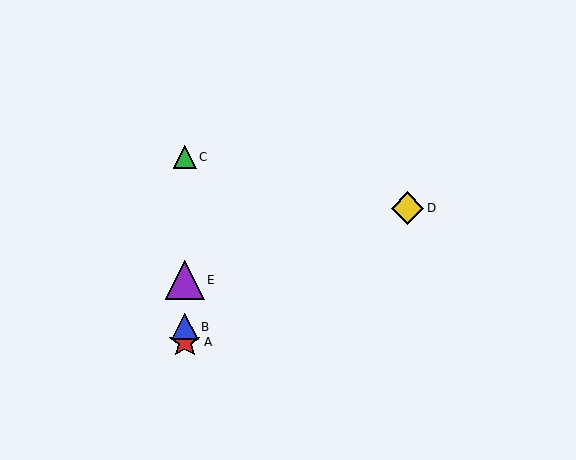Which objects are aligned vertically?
Objects A, B, C, E are aligned vertically.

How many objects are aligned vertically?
4 objects (A, B, C, E) are aligned vertically.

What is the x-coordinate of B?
Object B is at x≈185.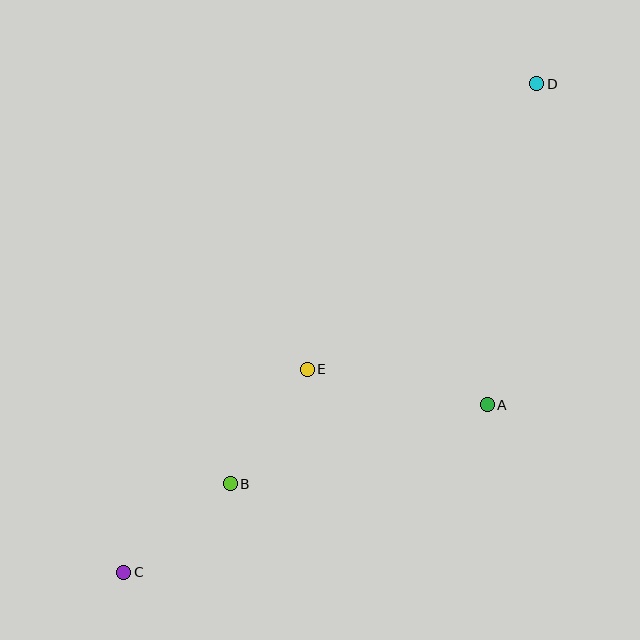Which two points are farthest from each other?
Points C and D are farthest from each other.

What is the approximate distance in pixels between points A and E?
The distance between A and E is approximately 184 pixels.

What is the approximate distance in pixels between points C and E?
The distance between C and E is approximately 274 pixels.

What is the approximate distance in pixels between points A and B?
The distance between A and B is approximately 269 pixels.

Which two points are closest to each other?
Points B and E are closest to each other.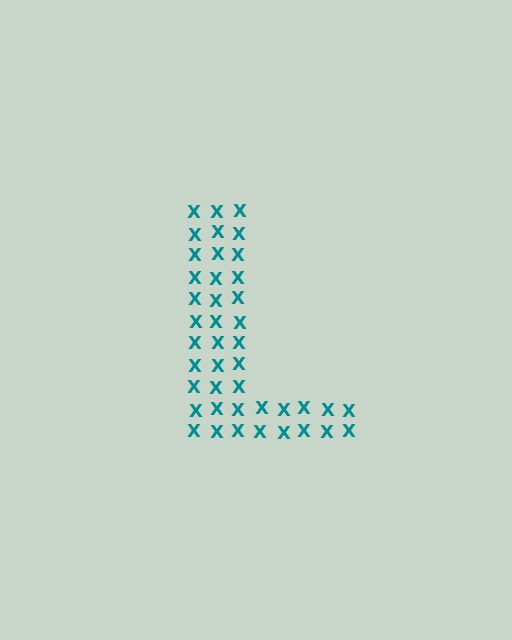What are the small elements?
The small elements are letter X's.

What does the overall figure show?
The overall figure shows the letter L.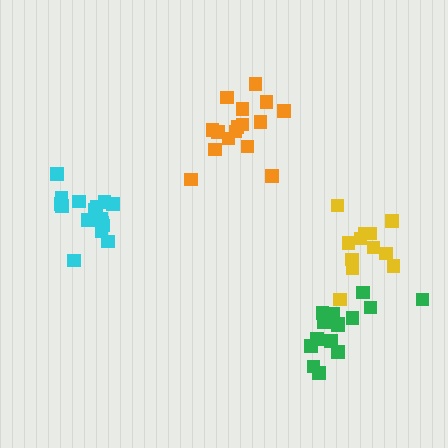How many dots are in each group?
Group 1: 12 dots, Group 2: 16 dots, Group 3: 15 dots, Group 4: 16 dots (59 total).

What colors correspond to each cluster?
The clusters are colored: yellow, cyan, green, orange.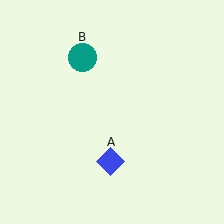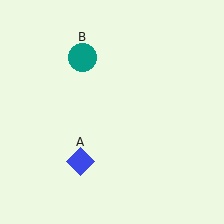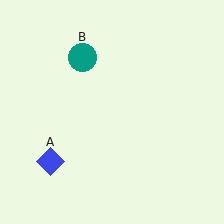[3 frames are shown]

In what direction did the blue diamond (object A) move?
The blue diamond (object A) moved left.